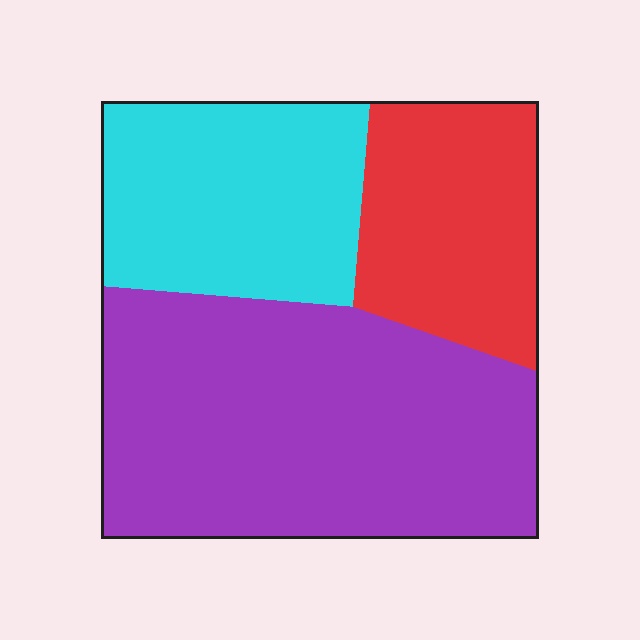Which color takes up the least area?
Red, at roughly 20%.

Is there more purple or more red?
Purple.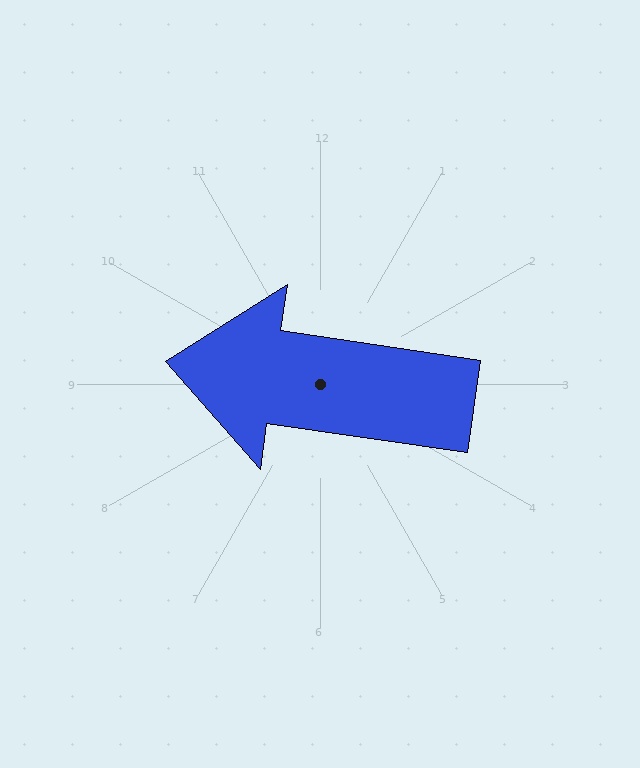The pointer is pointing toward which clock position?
Roughly 9 o'clock.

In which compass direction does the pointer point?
West.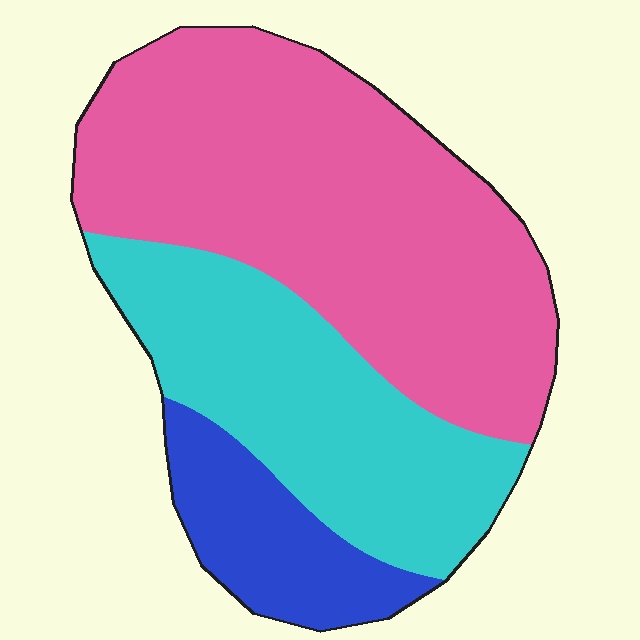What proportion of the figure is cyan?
Cyan covers 32% of the figure.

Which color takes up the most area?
Pink, at roughly 55%.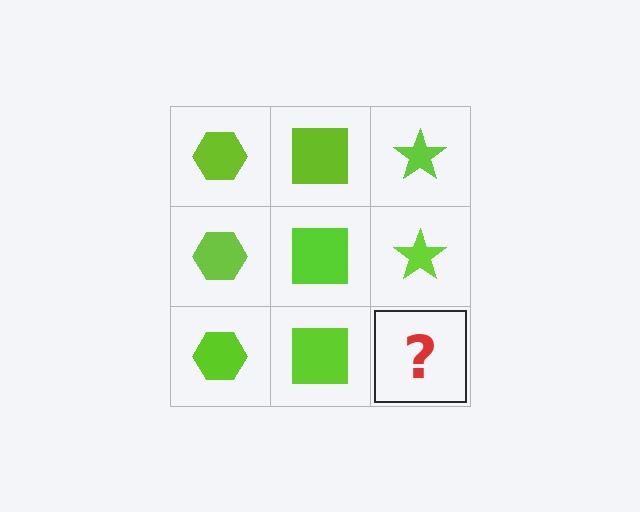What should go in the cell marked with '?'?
The missing cell should contain a lime star.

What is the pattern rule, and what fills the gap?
The rule is that each column has a consistent shape. The gap should be filled with a lime star.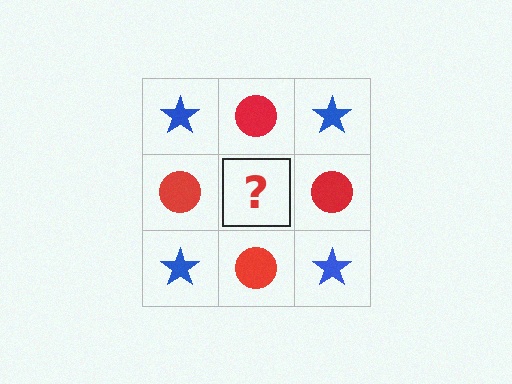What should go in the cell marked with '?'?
The missing cell should contain a blue star.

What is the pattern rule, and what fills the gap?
The rule is that it alternates blue star and red circle in a checkerboard pattern. The gap should be filled with a blue star.